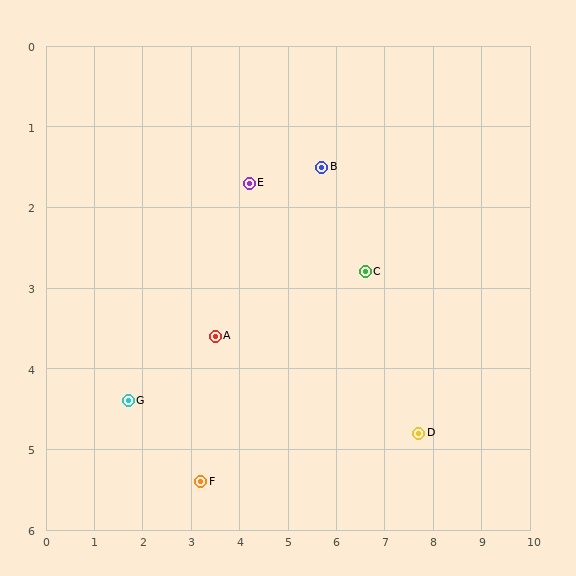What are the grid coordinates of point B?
Point B is at approximately (5.7, 1.5).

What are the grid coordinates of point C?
Point C is at approximately (6.6, 2.8).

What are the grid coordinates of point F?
Point F is at approximately (3.2, 5.4).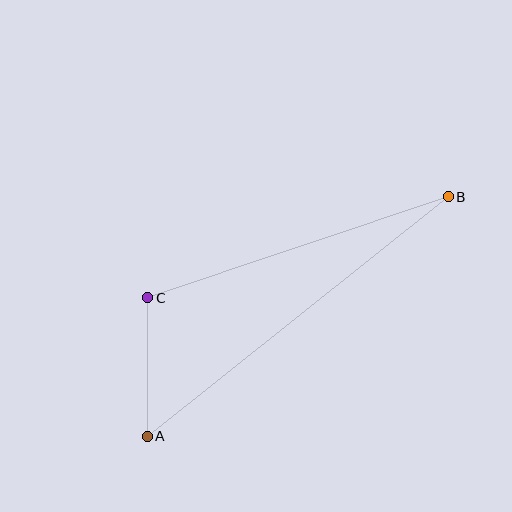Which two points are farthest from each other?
Points A and B are farthest from each other.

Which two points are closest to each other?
Points A and C are closest to each other.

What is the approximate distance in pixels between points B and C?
The distance between B and C is approximately 317 pixels.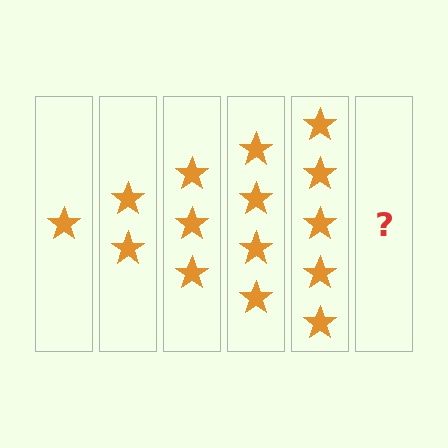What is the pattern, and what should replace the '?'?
The pattern is that each step adds one more star. The '?' should be 6 stars.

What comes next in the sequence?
The next element should be 6 stars.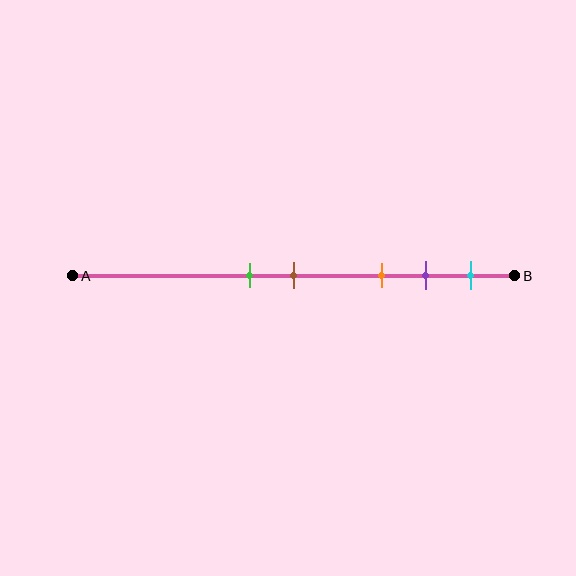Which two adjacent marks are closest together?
The green and brown marks are the closest adjacent pair.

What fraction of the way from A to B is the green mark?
The green mark is approximately 40% (0.4) of the way from A to B.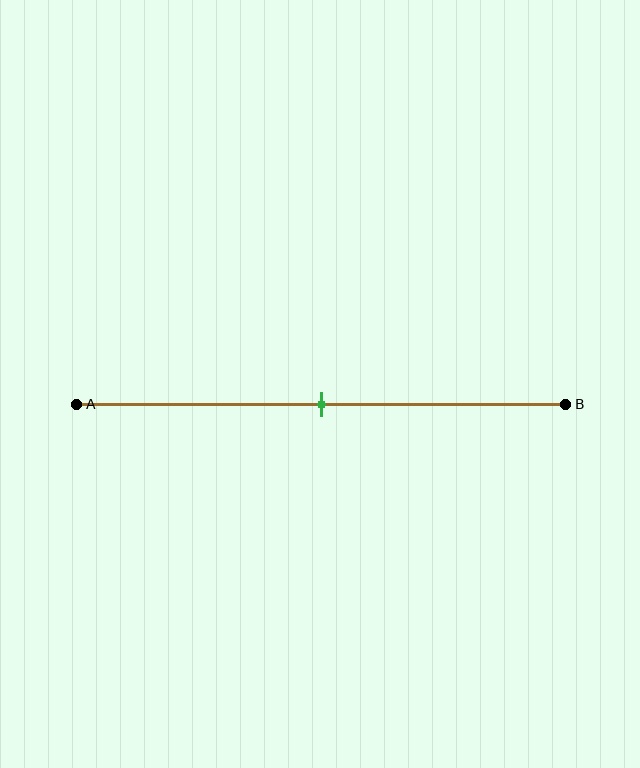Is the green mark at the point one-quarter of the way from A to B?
No, the mark is at about 50% from A, not at the 25% one-quarter point.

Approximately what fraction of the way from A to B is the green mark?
The green mark is approximately 50% of the way from A to B.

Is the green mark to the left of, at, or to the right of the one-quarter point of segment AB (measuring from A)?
The green mark is to the right of the one-quarter point of segment AB.